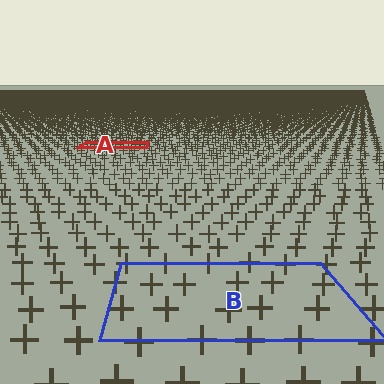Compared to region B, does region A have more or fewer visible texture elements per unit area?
Region A has more texture elements per unit area — they are packed more densely because it is farther away.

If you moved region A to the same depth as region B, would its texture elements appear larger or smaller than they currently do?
They would appear larger. At a closer depth, the same texture elements are projected at a bigger on-screen size.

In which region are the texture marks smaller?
The texture marks are smaller in region A, because it is farther away.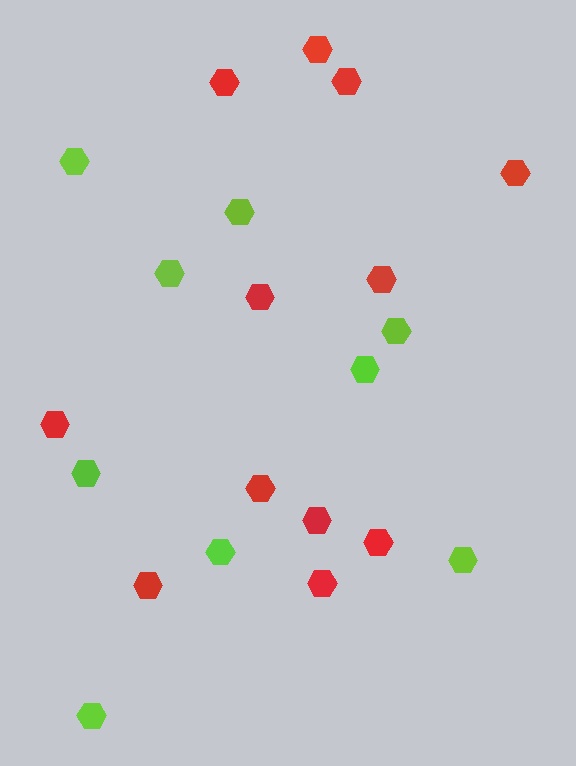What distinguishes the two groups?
There are 2 groups: one group of lime hexagons (9) and one group of red hexagons (12).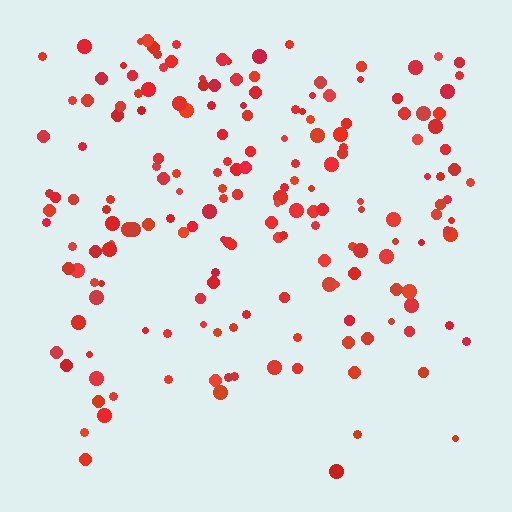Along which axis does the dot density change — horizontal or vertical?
Vertical.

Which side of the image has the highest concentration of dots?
The top.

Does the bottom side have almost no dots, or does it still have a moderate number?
Still a moderate number, just noticeably fewer than the top.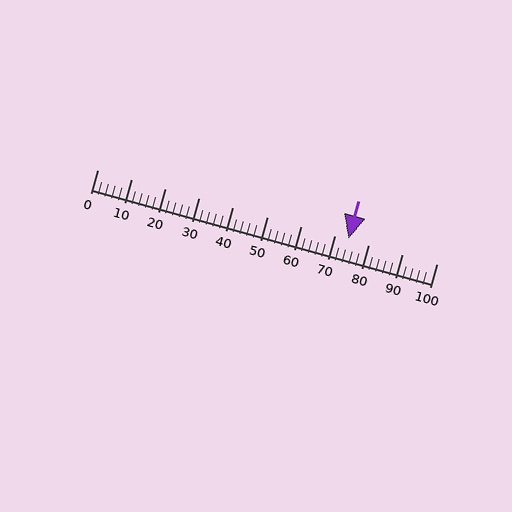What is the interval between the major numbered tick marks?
The major tick marks are spaced 10 units apart.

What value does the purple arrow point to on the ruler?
The purple arrow points to approximately 74.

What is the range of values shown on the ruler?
The ruler shows values from 0 to 100.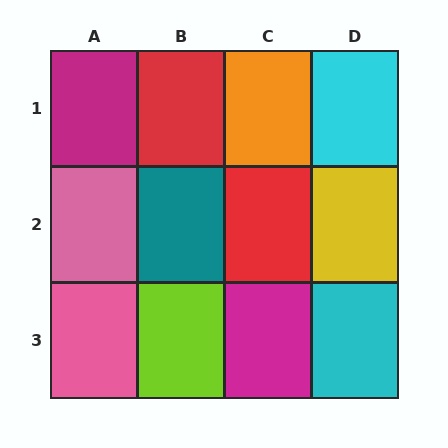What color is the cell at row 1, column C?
Orange.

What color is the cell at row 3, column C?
Magenta.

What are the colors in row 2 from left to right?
Pink, teal, red, yellow.